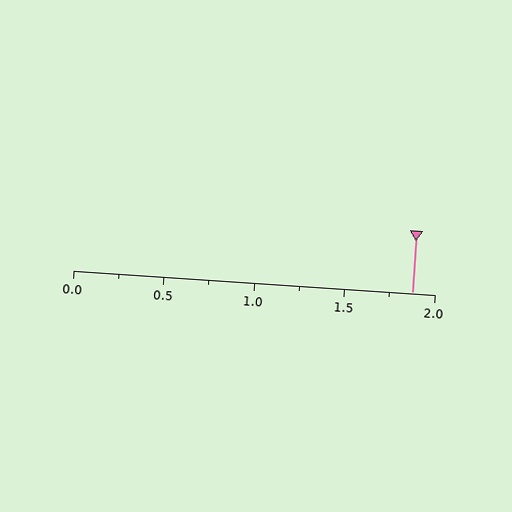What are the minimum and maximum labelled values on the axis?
The axis runs from 0.0 to 2.0.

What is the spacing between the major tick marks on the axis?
The major ticks are spaced 0.5 apart.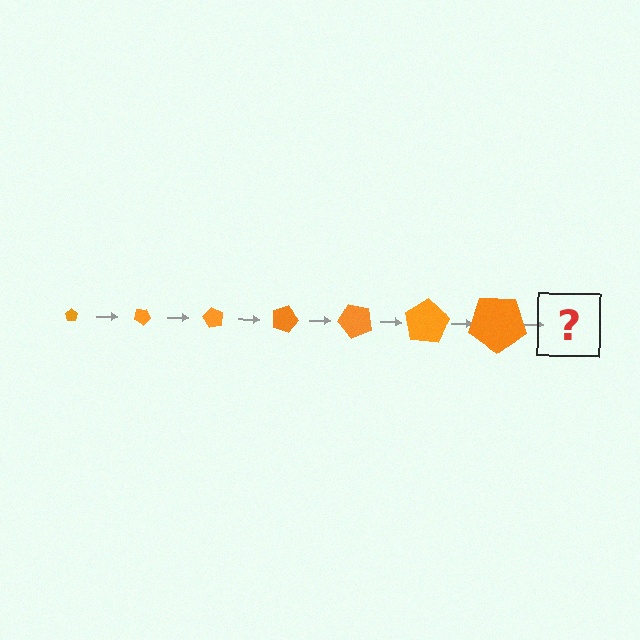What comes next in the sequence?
The next element should be a pentagon, larger than the previous one and rotated 210 degrees from the start.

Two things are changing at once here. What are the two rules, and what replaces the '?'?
The two rules are that the pentagon grows larger each step and it rotates 30 degrees each step. The '?' should be a pentagon, larger than the previous one and rotated 210 degrees from the start.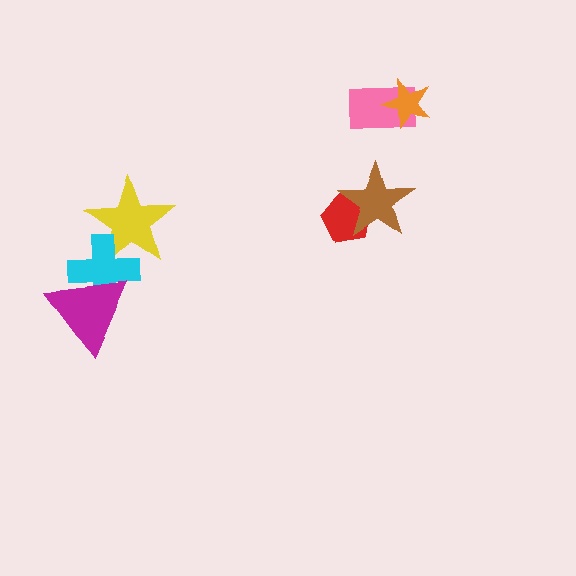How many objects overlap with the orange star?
1 object overlaps with the orange star.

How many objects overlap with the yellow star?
1 object overlaps with the yellow star.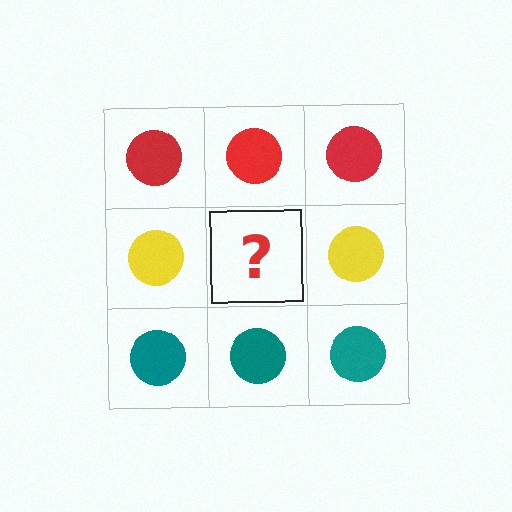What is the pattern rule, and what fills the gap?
The rule is that each row has a consistent color. The gap should be filled with a yellow circle.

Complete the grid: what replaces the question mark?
The question mark should be replaced with a yellow circle.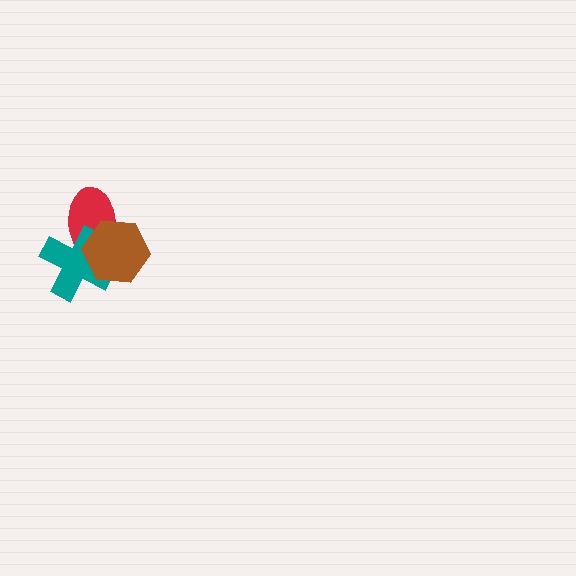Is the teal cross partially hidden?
Yes, it is partially covered by another shape.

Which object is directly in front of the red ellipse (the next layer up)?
The teal cross is directly in front of the red ellipse.